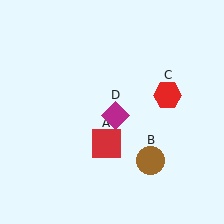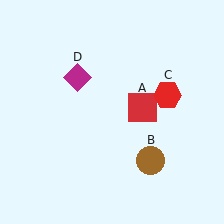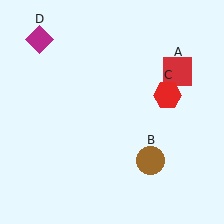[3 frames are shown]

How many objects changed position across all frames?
2 objects changed position: red square (object A), magenta diamond (object D).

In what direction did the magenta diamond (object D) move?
The magenta diamond (object D) moved up and to the left.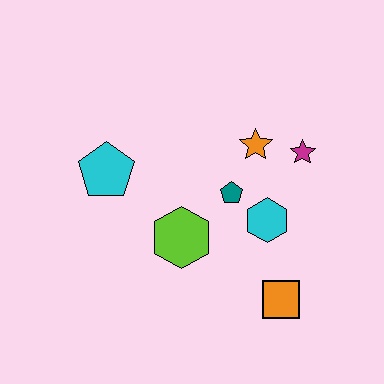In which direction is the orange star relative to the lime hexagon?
The orange star is above the lime hexagon.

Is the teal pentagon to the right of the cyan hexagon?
No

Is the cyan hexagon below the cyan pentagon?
Yes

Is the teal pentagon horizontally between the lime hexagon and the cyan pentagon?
No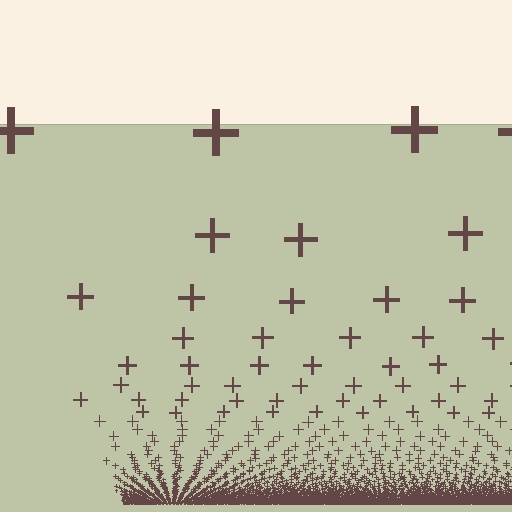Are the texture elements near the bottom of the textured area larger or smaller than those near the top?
Smaller. The gradient is inverted — elements near the bottom are smaller and denser.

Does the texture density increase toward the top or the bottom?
Density increases toward the bottom.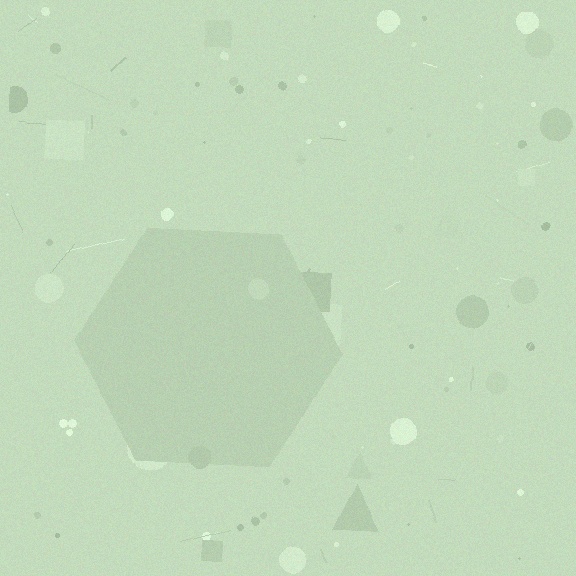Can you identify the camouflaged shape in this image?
The camouflaged shape is a hexagon.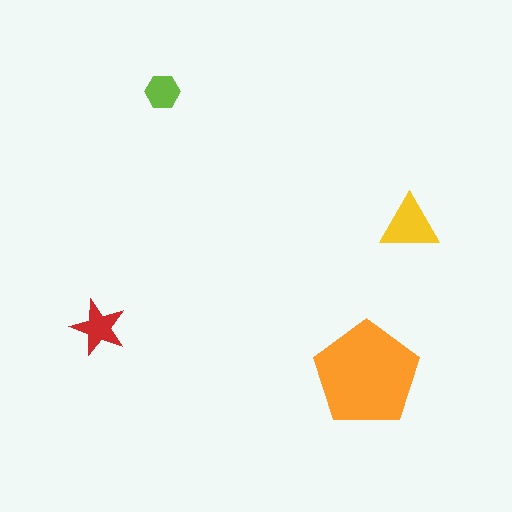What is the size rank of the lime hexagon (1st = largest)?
4th.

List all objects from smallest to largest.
The lime hexagon, the red star, the yellow triangle, the orange pentagon.